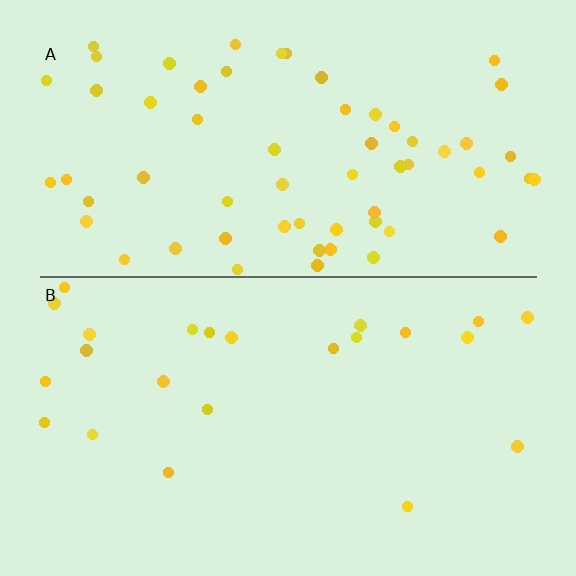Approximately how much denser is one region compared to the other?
Approximately 2.6× — region A over region B.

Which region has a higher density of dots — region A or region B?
A (the top).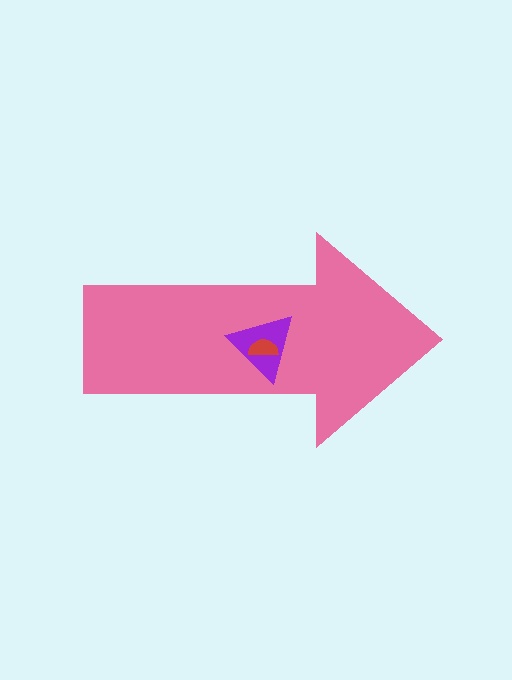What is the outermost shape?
The pink arrow.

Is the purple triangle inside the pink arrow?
Yes.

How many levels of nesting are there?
3.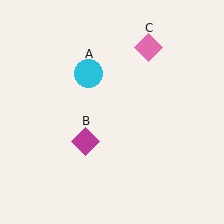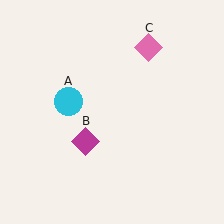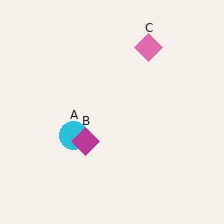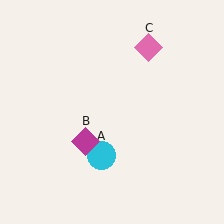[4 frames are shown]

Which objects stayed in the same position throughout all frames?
Magenta diamond (object B) and pink diamond (object C) remained stationary.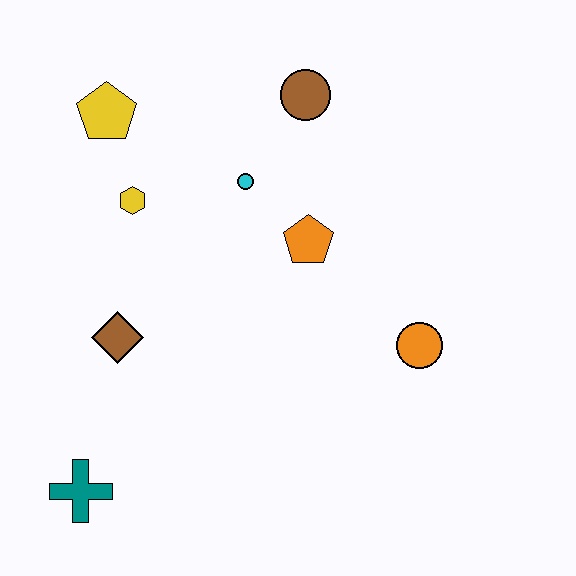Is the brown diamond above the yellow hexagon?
No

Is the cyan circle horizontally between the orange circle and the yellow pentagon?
Yes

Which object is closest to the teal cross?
The brown diamond is closest to the teal cross.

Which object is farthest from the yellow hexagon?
The orange circle is farthest from the yellow hexagon.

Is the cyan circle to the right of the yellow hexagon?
Yes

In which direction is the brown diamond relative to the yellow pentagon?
The brown diamond is below the yellow pentagon.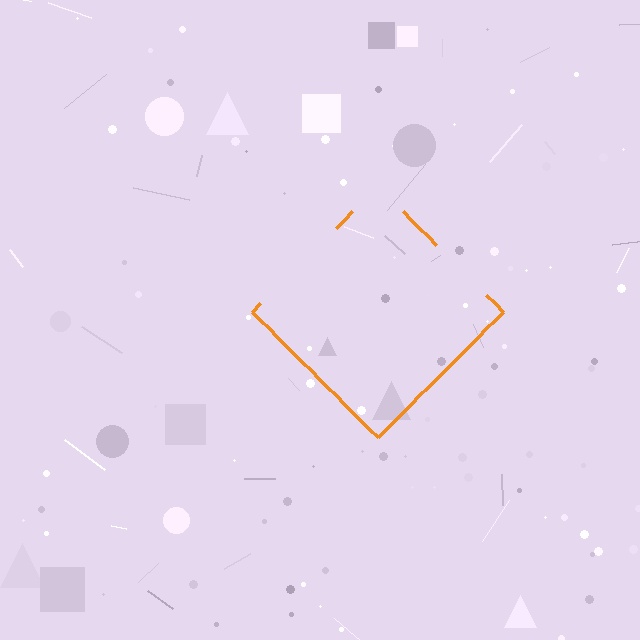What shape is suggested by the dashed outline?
The dashed outline suggests a diamond.